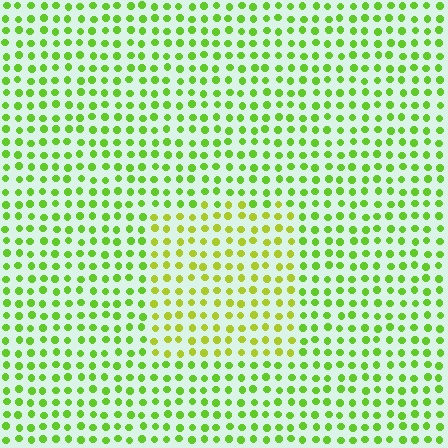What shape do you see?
I see a rectangle.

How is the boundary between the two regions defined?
The boundary is defined purely by a slight shift in hue (about 27 degrees). Spacing, size, and orientation are identical on both sides.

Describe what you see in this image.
The image is filled with small lime elements in a uniform arrangement. A rectangle-shaped region is visible where the elements are tinted to a slightly different hue, forming a subtle color boundary.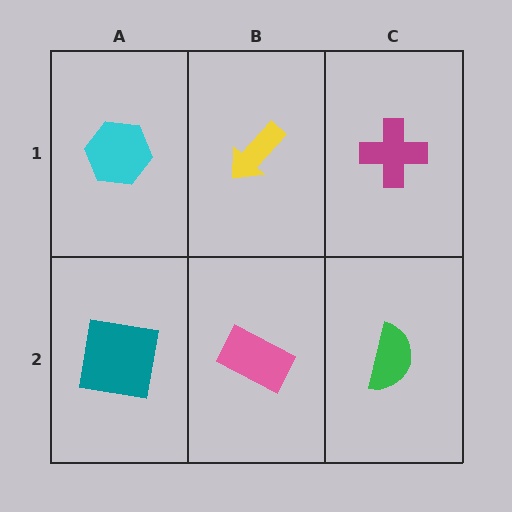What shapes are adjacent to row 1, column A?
A teal square (row 2, column A), a yellow arrow (row 1, column B).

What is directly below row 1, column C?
A green semicircle.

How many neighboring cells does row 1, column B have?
3.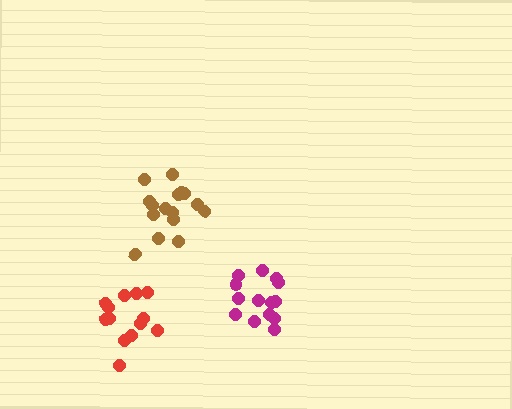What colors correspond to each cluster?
The clusters are colored: brown, magenta, red.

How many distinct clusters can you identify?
There are 3 distinct clusters.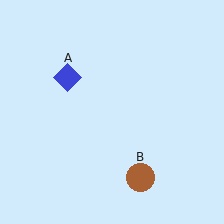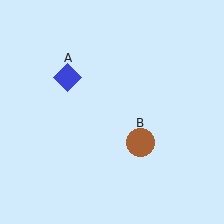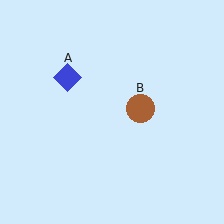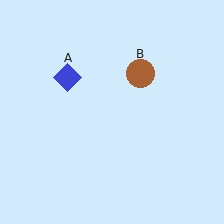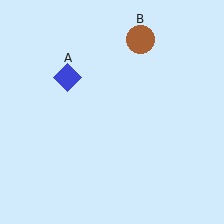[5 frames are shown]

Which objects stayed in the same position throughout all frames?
Blue diamond (object A) remained stationary.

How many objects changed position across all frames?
1 object changed position: brown circle (object B).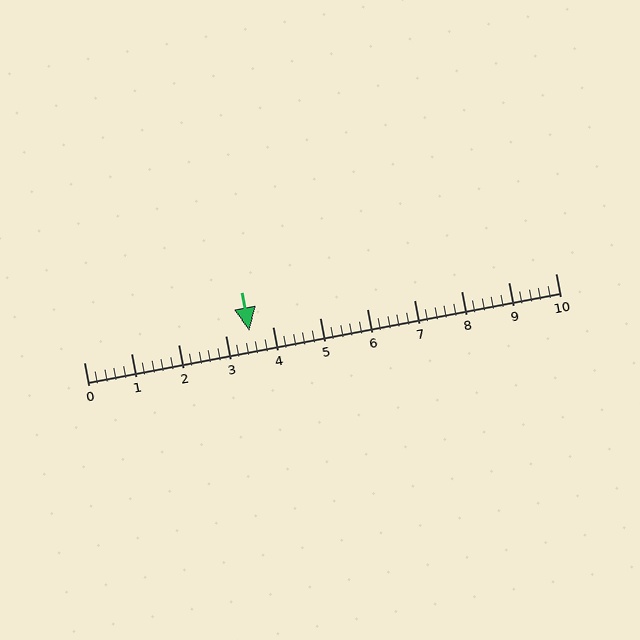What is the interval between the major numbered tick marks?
The major tick marks are spaced 1 units apart.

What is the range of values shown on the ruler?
The ruler shows values from 0 to 10.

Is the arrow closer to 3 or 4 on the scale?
The arrow is closer to 4.